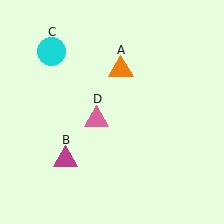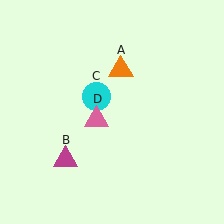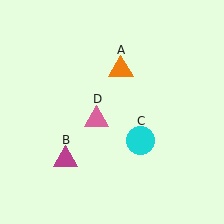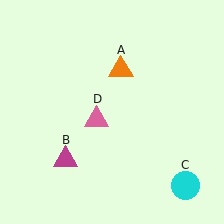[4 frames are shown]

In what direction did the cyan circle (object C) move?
The cyan circle (object C) moved down and to the right.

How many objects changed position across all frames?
1 object changed position: cyan circle (object C).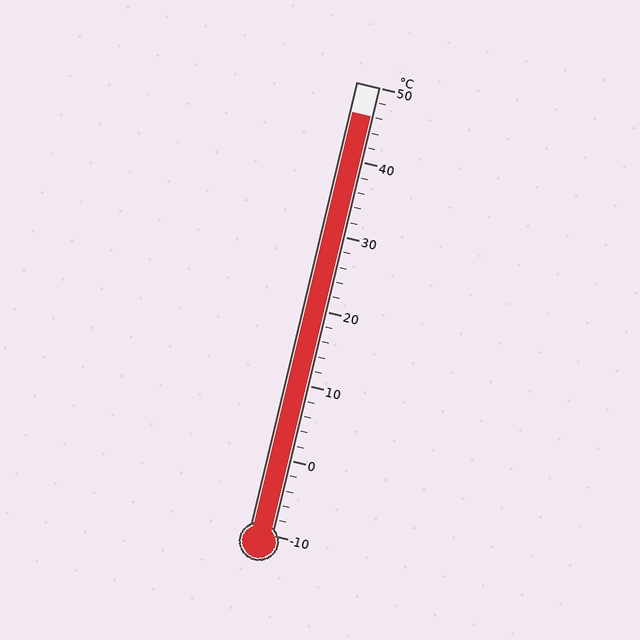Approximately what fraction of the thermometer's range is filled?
The thermometer is filled to approximately 95% of its range.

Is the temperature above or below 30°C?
The temperature is above 30°C.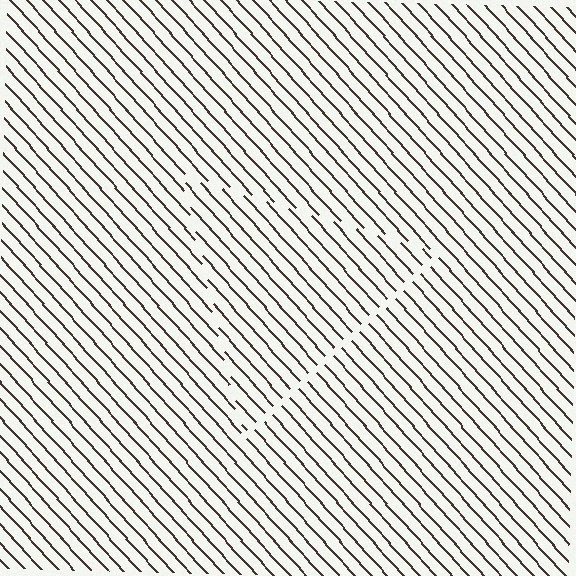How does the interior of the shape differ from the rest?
The interior of the shape contains the same grating, shifted by half a period — the contour is defined by the phase discontinuity where line-ends from the inner and outer gratings abut.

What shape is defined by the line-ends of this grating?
An illusory triangle. The interior of the shape contains the same grating, shifted by half a period — the contour is defined by the phase discontinuity where line-ends from the inner and outer gratings abut.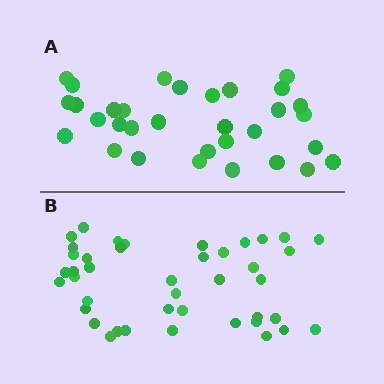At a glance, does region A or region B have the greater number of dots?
Region B (the bottom region) has more dots.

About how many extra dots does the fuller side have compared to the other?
Region B has roughly 10 or so more dots than region A.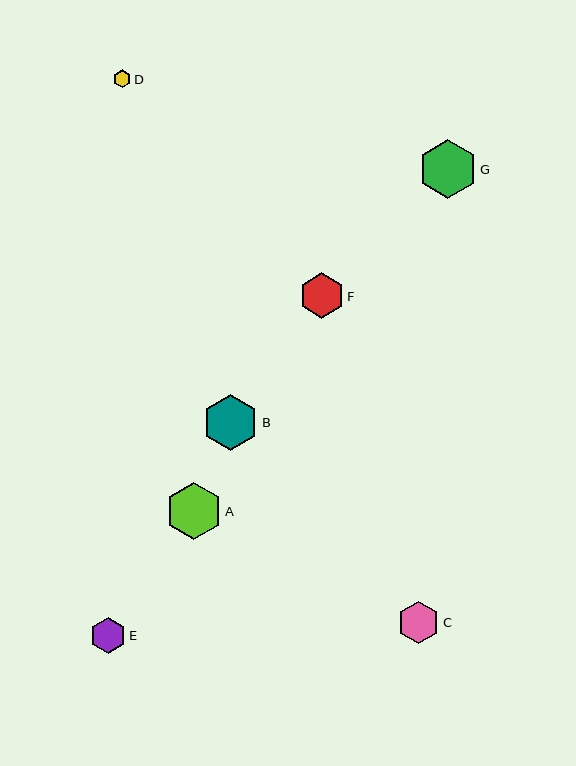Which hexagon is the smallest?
Hexagon D is the smallest with a size of approximately 18 pixels.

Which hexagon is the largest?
Hexagon G is the largest with a size of approximately 58 pixels.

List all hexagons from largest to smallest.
From largest to smallest: G, A, B, F, C, E, D.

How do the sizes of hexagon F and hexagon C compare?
Hexagon F and hexagon C are approximately the same size.